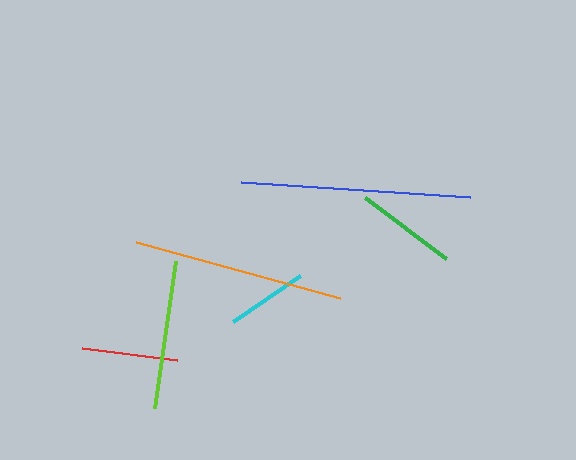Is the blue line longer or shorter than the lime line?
The blue line is longer than the lime line.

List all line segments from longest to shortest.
From longest to shortest: blue, orange, lime, green, red, cyan.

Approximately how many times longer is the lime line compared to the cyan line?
The lime line is approximately 1.8 times the length of the cyan line.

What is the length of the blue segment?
The blue segment is approximately 230 pixels long.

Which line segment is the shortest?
The cyan line is the shortest at approximately 81 pixels.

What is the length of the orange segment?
The orange segment is approximately 212 pixels long.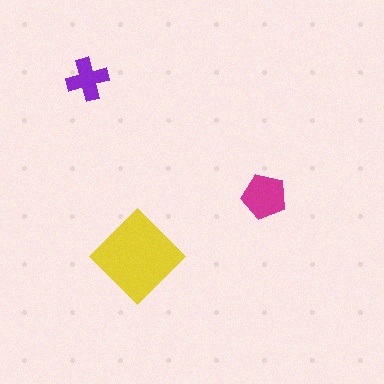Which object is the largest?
The yellow diamond.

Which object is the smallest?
The purple cross.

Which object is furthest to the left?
The purple cross is leftmost.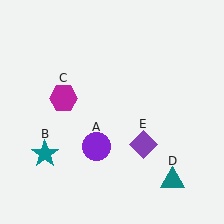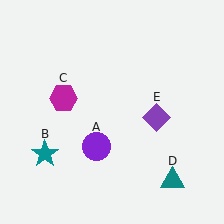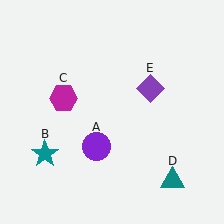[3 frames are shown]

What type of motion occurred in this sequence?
The purple diamond (object E) rotated counterclockwise around the center of the scene.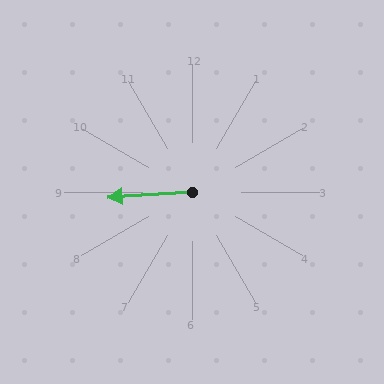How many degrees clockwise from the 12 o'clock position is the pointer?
Approximately 266 degrees.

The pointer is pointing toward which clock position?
Roughly 9 o'clock.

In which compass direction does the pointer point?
West.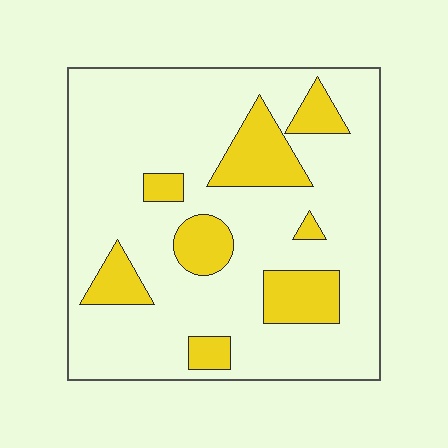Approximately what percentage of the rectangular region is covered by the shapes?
Approximately 20%.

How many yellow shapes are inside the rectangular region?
8.